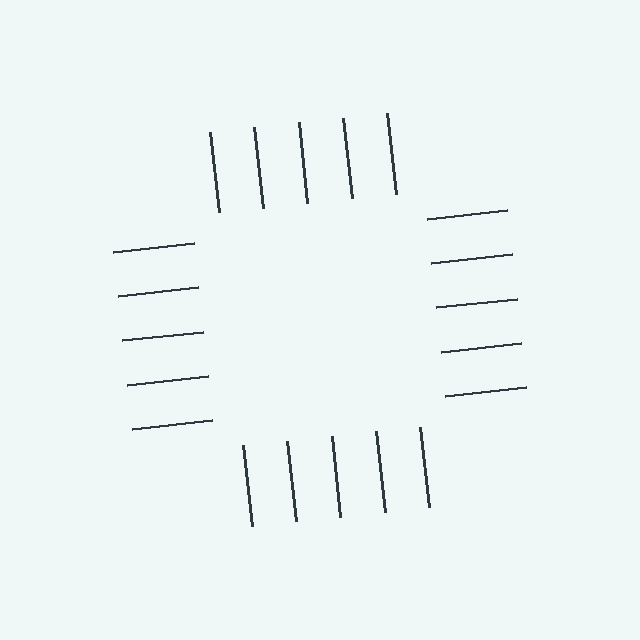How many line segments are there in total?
20 — 5 along each of the 4 edges.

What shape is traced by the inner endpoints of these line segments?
An illusory square — the line segments terminate on its edges but no continuous stroke is drawn.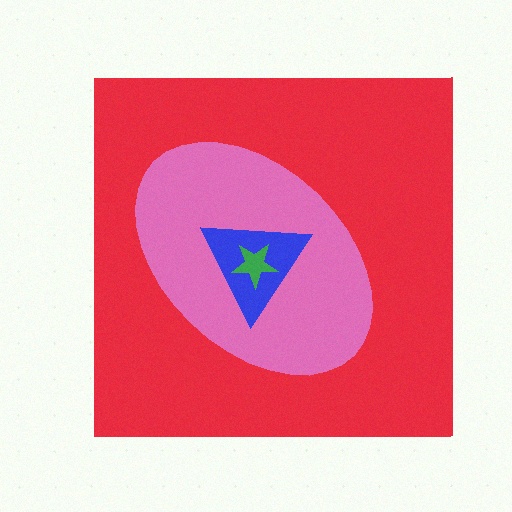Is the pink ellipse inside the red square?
Yes.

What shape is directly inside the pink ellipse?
The blue triangle.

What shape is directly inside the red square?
The pink ellipse.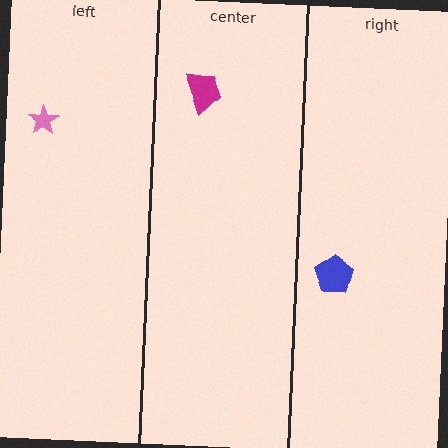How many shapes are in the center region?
1.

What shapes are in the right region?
The blue pentagon.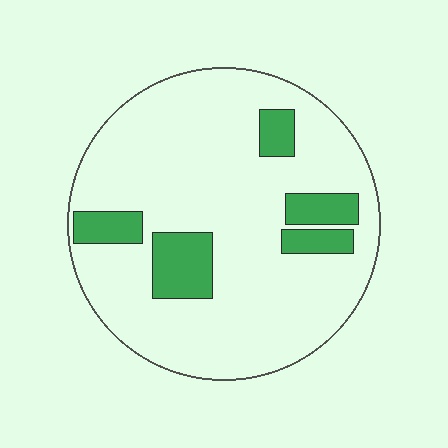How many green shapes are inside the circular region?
5.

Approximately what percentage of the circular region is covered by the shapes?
Approximately 15%.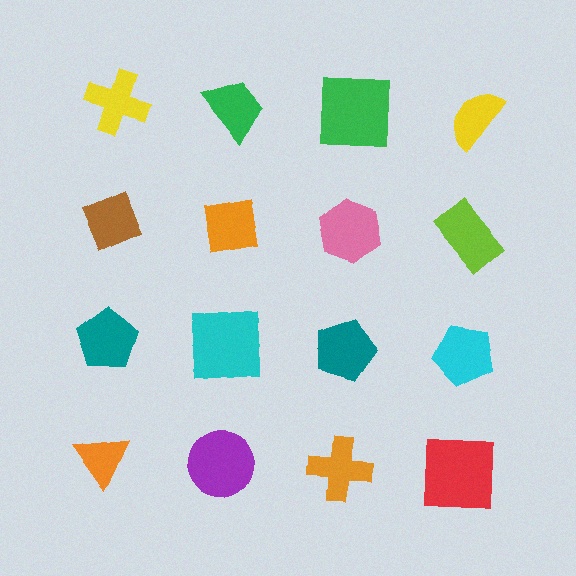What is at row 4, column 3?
An orange cross.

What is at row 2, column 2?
An orange square.